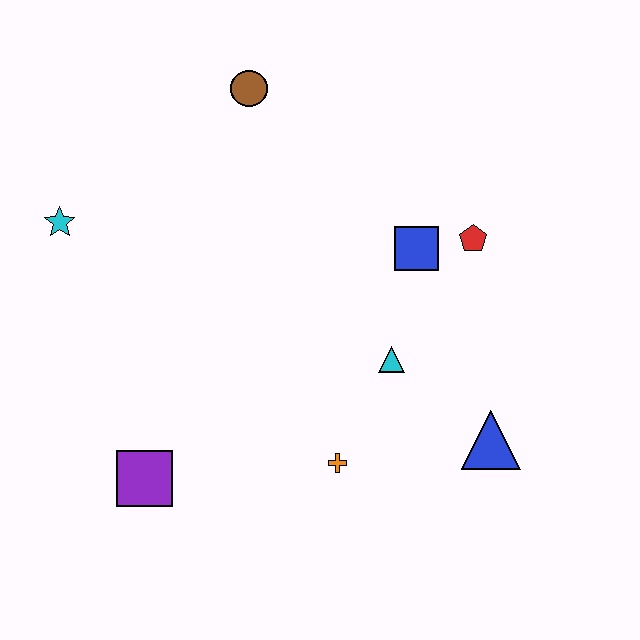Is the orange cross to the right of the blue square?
No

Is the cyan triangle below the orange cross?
No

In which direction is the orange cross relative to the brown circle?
The orange cross is below the brown circle.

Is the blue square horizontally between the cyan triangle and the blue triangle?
Yes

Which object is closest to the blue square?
The red pentagon is closest to the blue square.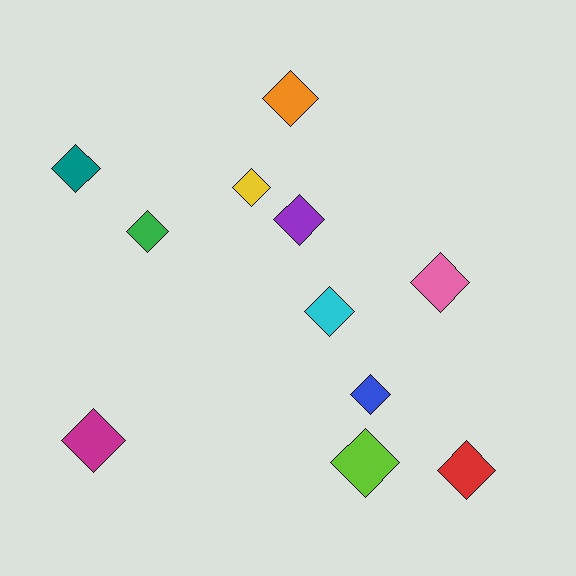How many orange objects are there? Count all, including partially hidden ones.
There is 1 orange object.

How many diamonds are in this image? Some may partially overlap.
There are 11 diamonds.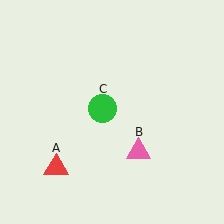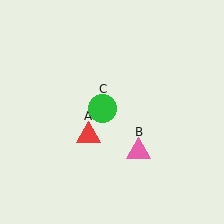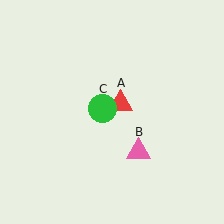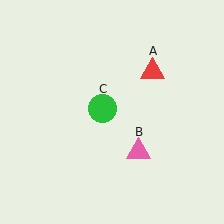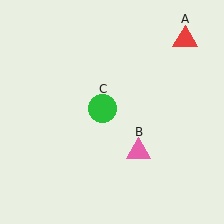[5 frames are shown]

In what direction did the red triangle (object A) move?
The red triangle (object A) moved up and to the right.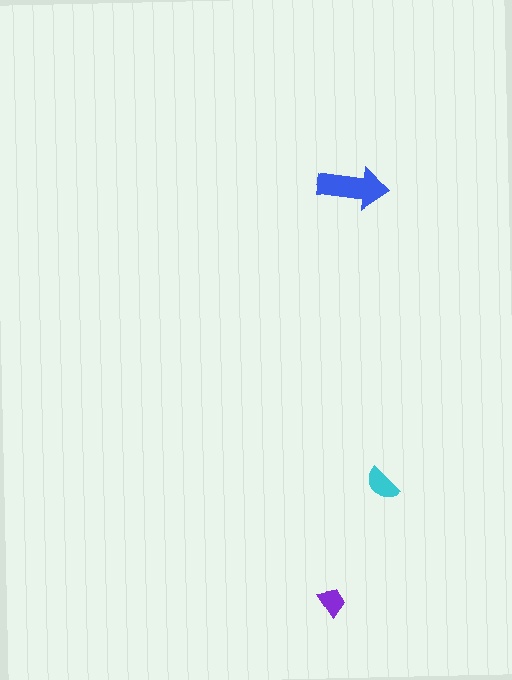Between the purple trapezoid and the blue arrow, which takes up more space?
The blue arrow.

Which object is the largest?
The blue arrow.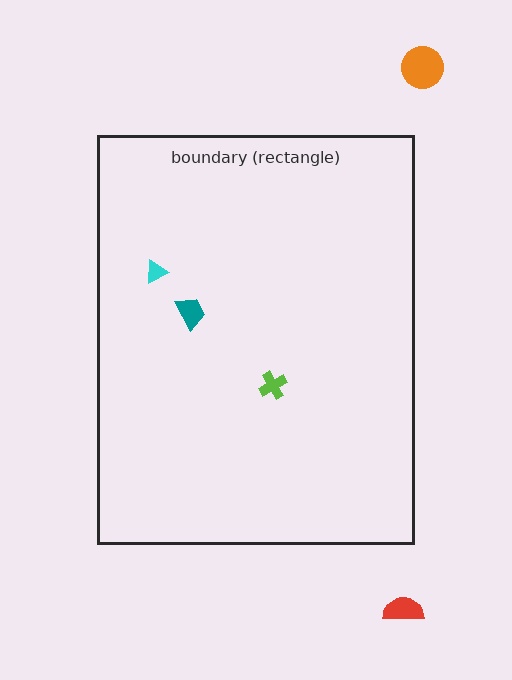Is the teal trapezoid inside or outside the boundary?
Inside.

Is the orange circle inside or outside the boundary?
Outside.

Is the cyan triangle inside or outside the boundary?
Inside.